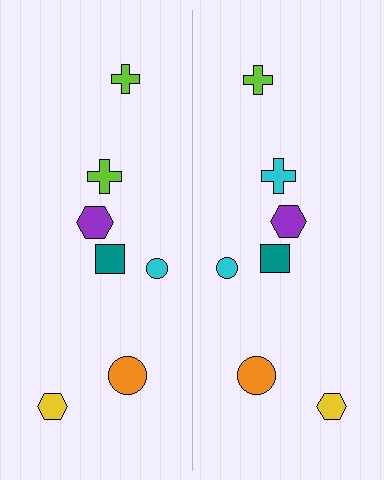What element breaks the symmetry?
The cyan cross on the right side breaks the symmetry — its mirror counterpart is lime.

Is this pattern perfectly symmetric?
No, the pattern is not perfectly symmetric. The cyan cross on the right side breaks the symmetry — its mirror counterpart is lime.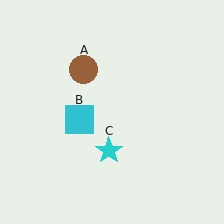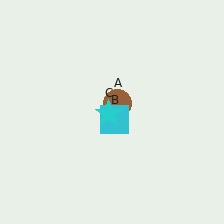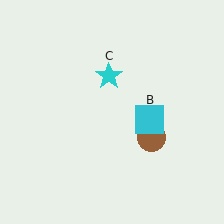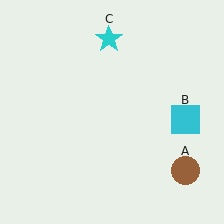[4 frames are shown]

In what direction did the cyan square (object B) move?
The cyan square (object B) moved right.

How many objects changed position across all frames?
3 objects changed position: brown circle (object A), cyan square (object B), cyan star (object C).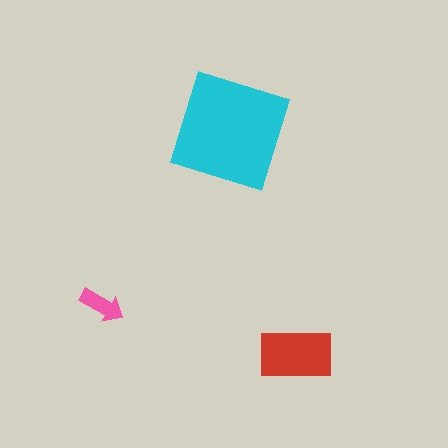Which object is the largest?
The cyan square.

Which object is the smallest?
The pink arrow.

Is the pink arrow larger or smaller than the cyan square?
Smaller.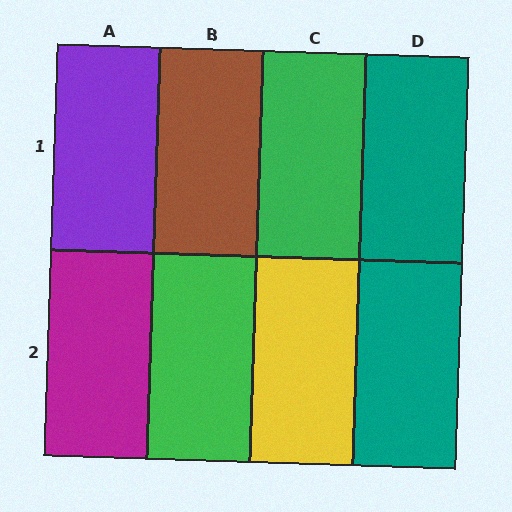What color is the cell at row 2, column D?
Teal.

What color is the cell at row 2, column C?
Yellow.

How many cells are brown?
1 cell is brown.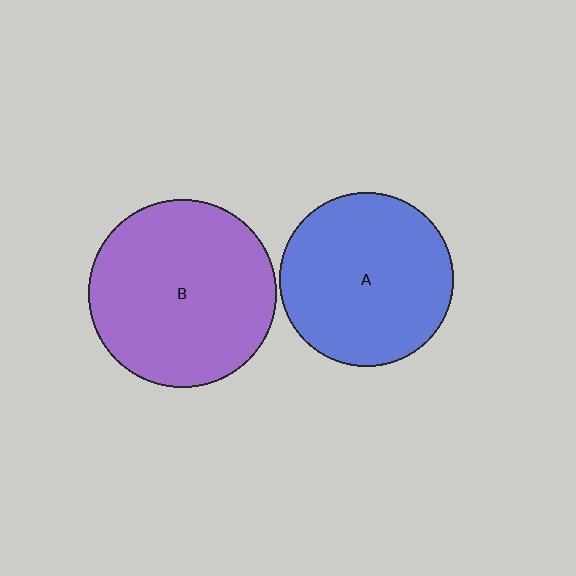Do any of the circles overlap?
No, none of the circles overlap.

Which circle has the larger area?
Circle B (purple).